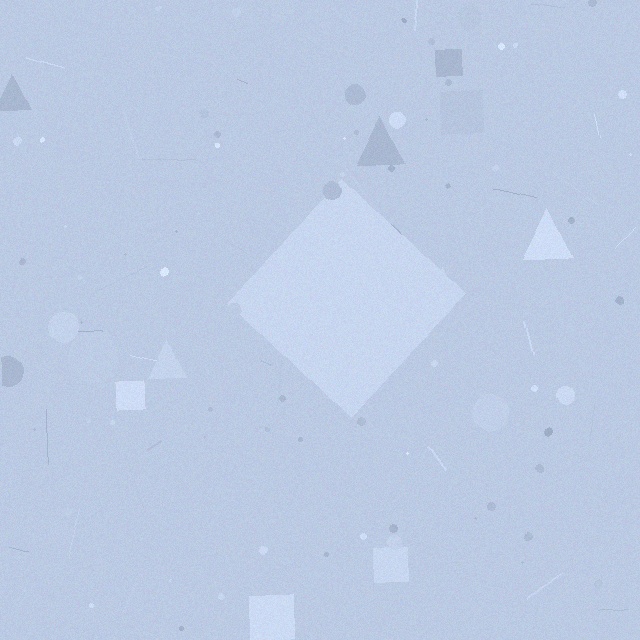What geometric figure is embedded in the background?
A diamond is embedded in the background.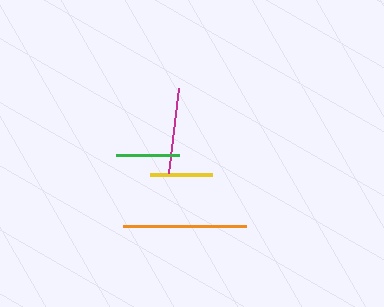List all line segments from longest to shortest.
From longest to shortest: orange, magenta, green, yellow.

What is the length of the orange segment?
The orange segment is approximately 123 pixels long.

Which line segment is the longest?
The orange line is the longest at approximately 123 pixels.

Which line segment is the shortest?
The yellow line is the shortest at approximately 62 pixels.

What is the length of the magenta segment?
The magenta segment is approximately 85 pixels long.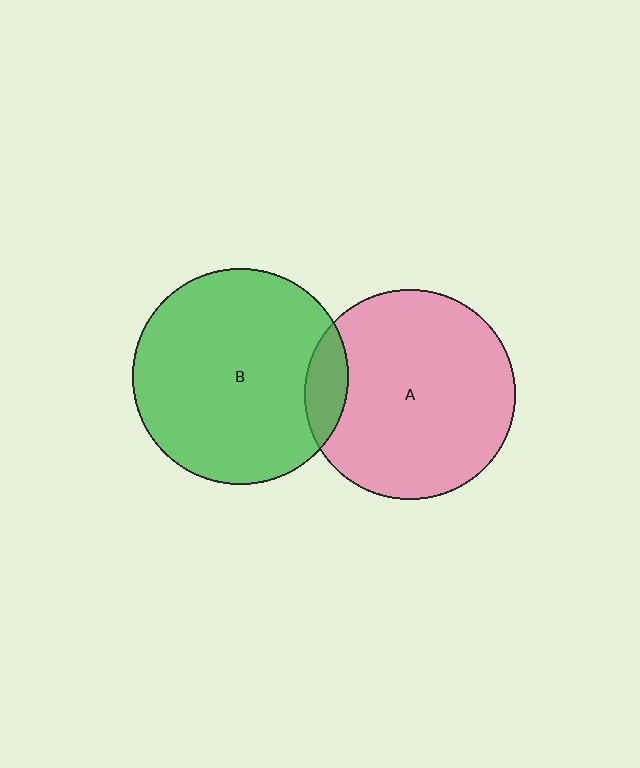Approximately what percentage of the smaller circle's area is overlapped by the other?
Approximately 10%.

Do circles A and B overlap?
Yes.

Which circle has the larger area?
Circle B (green).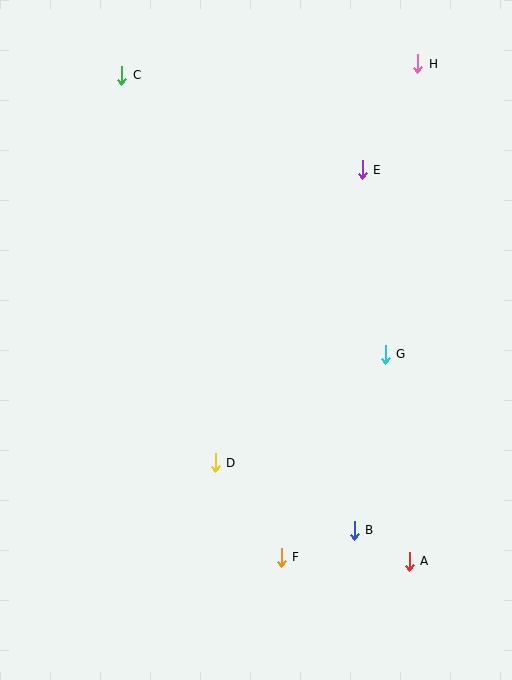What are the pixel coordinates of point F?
Point F is at (281, 557).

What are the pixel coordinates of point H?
Point H is at (418, 64).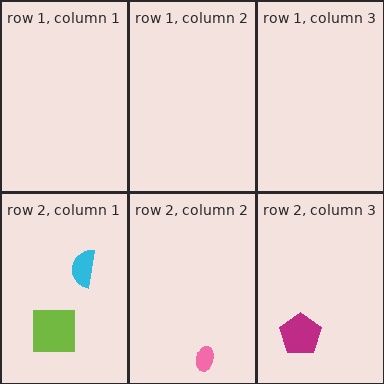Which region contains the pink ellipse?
The row 2, column 2 region.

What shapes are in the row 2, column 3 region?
The magenta pentagon.